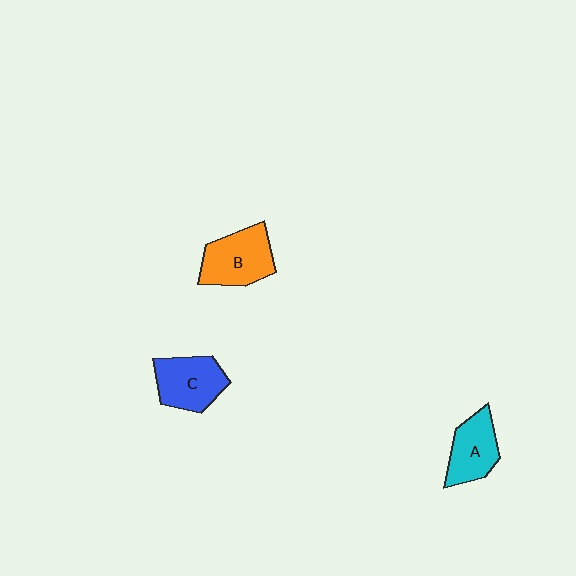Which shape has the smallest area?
Shape A (cyan).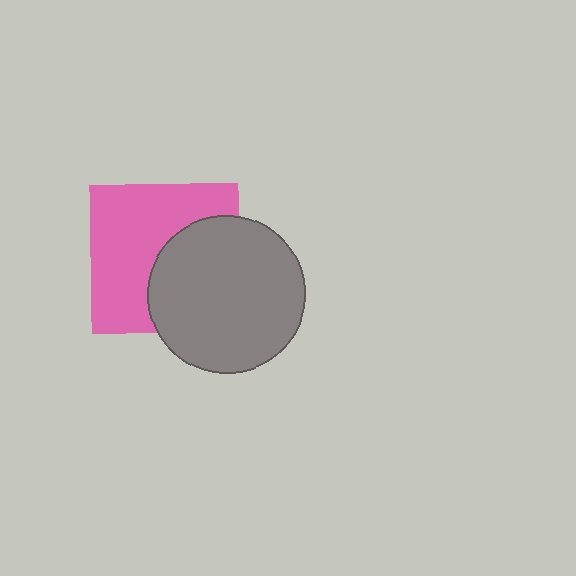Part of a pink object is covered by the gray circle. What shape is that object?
It is a square.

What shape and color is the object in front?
The object in front is a gray circle.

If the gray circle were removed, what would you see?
You would see the complete pink square.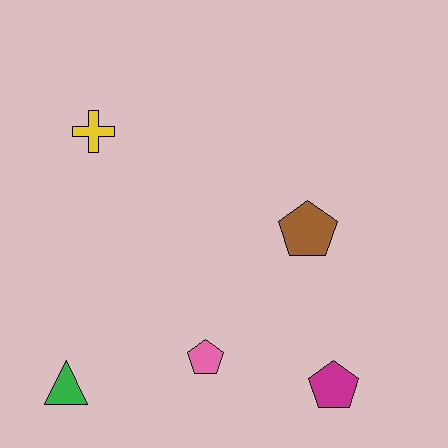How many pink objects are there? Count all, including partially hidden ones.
There is 1 pink object.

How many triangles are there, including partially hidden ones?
There is 1 triangle.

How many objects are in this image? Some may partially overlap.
There are 5 objects.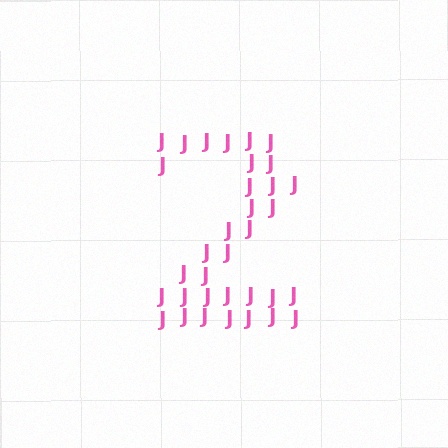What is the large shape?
The large shape is the digit 2.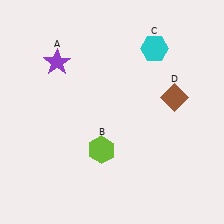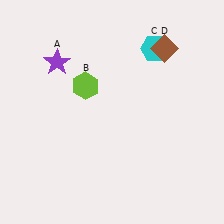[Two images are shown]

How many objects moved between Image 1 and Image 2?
2 objects moved between the two images.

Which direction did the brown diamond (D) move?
The brown diamond (D) moved up.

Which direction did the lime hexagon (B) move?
The lime hexagon (B) moved up.